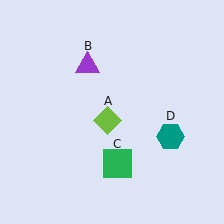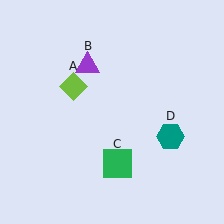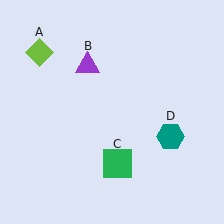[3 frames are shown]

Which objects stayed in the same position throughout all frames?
Purple triangle (object B) and green square (object C) and teal hexagon (object D) remained stationary.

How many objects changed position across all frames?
1 object changed position: lime diamond (object A).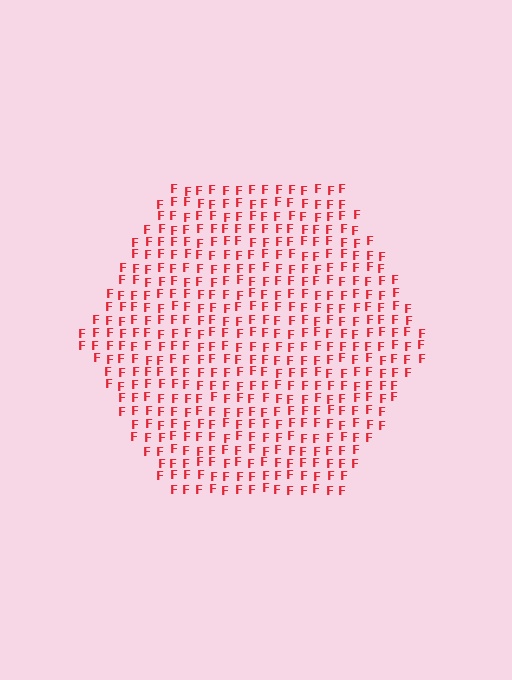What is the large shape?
The large shape is a hexagon.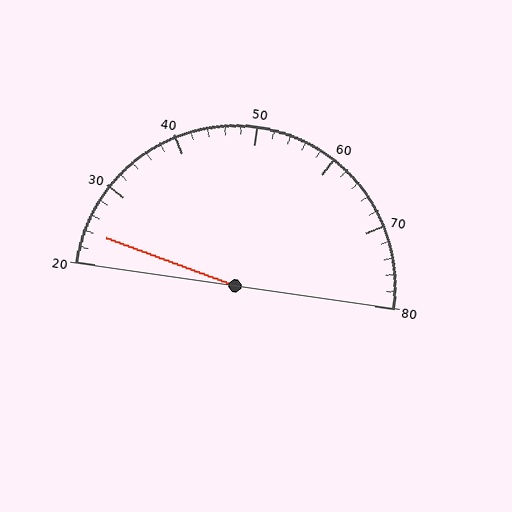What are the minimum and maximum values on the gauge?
The gauge ranges from 20 to 80.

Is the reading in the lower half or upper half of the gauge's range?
The reading is in the lower half of the range (20 to 80).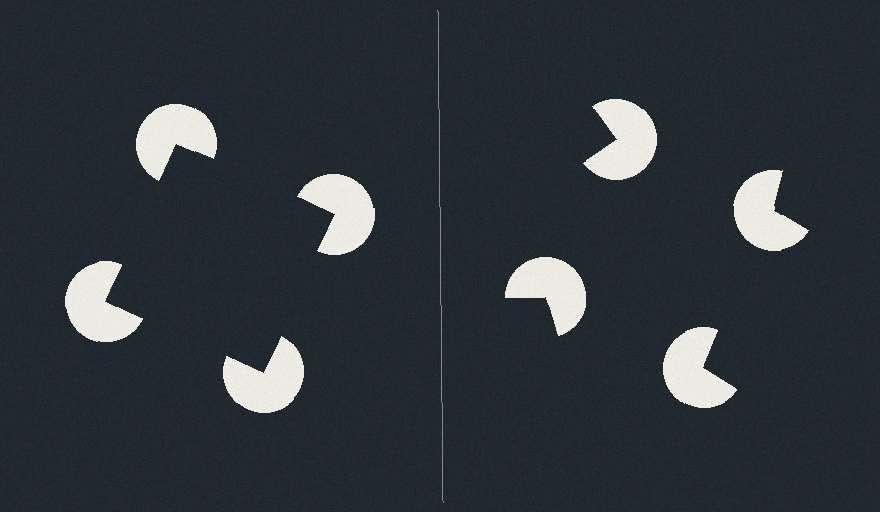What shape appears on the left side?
An illusory square.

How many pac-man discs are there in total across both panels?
8 — 4 on each side.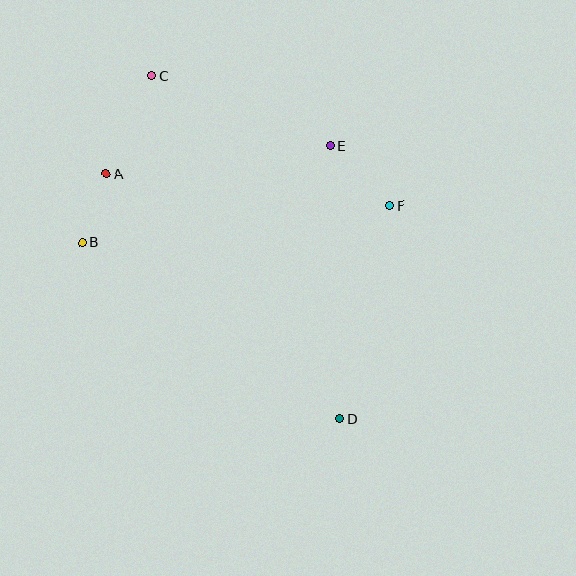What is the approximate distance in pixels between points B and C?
The distance between B and C is approximately 181 pixels.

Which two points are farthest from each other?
Points C and D are farthest from each other.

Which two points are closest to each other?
Points A and B are closest to each other.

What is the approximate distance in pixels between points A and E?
The distance between A and E is approximately 226 pixels.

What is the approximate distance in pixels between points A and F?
The distance between A and F is approximately 285 pixels.